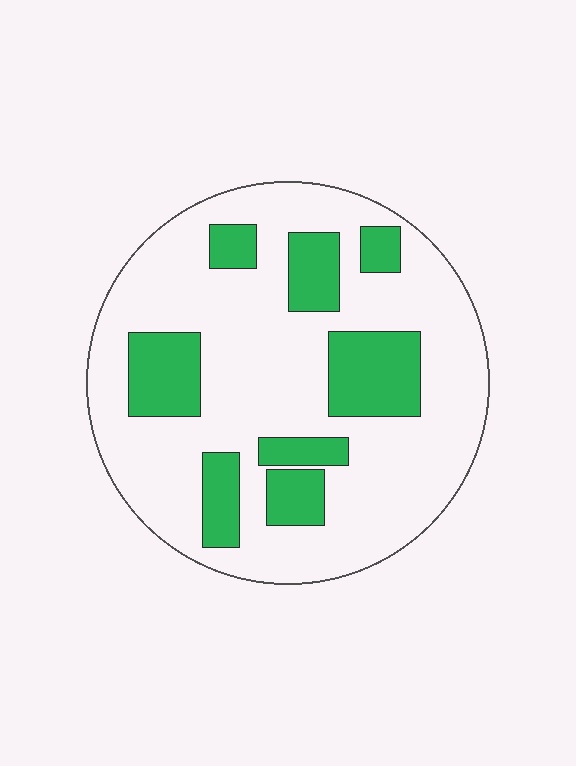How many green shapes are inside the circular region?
8.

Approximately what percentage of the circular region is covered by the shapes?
Approximately 25%.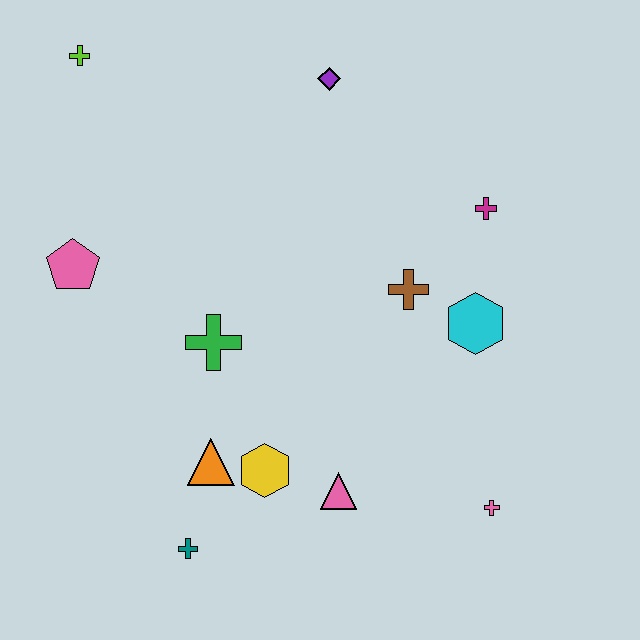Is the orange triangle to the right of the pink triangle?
No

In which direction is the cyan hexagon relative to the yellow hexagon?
The cyan hexagon is to the right of the yellow hexagon.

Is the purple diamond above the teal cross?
Yes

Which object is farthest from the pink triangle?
The lime cross is farthest from the pink triangle.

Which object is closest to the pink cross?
The pink triangle is closest to the pink cross.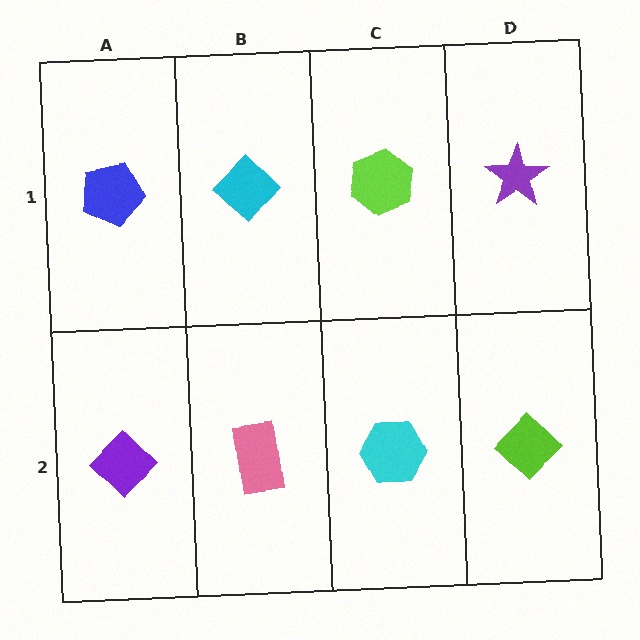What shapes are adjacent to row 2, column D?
A purple star (row 1, column D), a cyan hexagon (row 2, column C).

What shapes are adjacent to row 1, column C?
A cyan hexagon (row 2, column C), a cyan diamond (row 1, column B), a purple star (row 1, column D).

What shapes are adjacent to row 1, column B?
A pink rectangle (row 2, column B), a blue pentagon (row 1, column A), a lime hexagon (row 1, column C).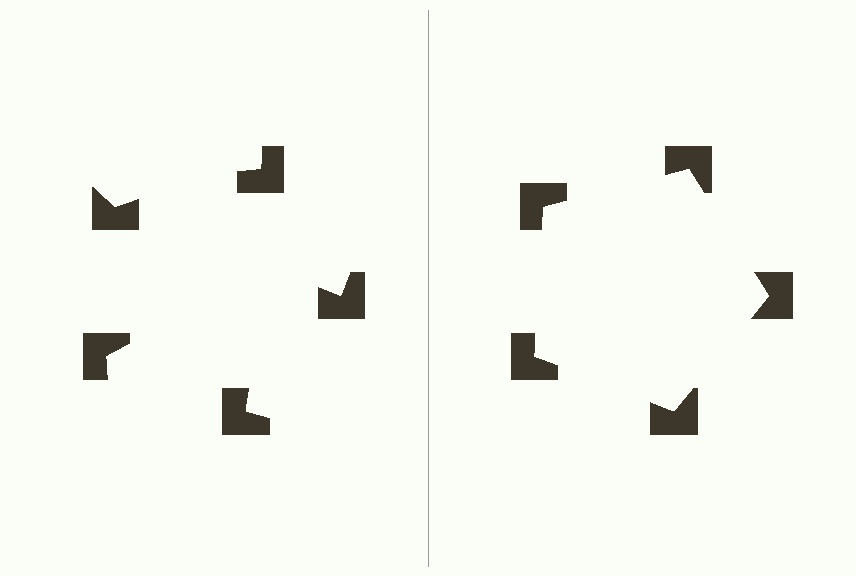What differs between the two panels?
The notched squares are positioned identically on both sides; only the wedge orientations differ. On the right they align to a pentagon; on the left they are misaligned.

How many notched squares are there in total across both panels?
10 — 5 on each side.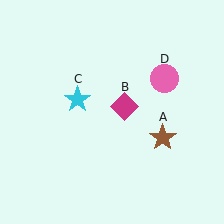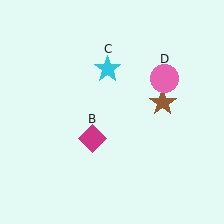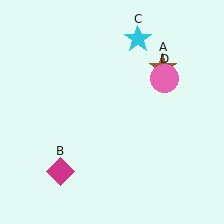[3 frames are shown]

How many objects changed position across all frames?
3 objects changed position: brown star (object A), magenta diamond (object B), cyan star (object C).